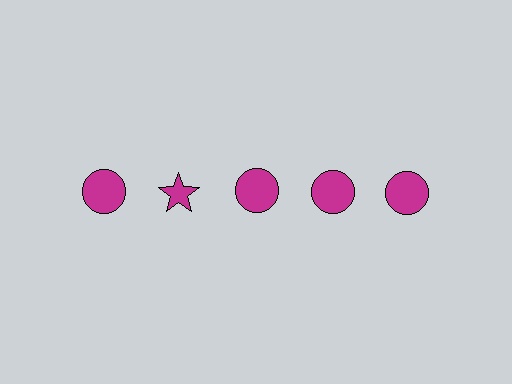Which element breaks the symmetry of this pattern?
The magenta star in the top row, second from left column breaks the symmetry. All other shapes are magenta circles.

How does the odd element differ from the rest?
It has a different shape: star instead of circle.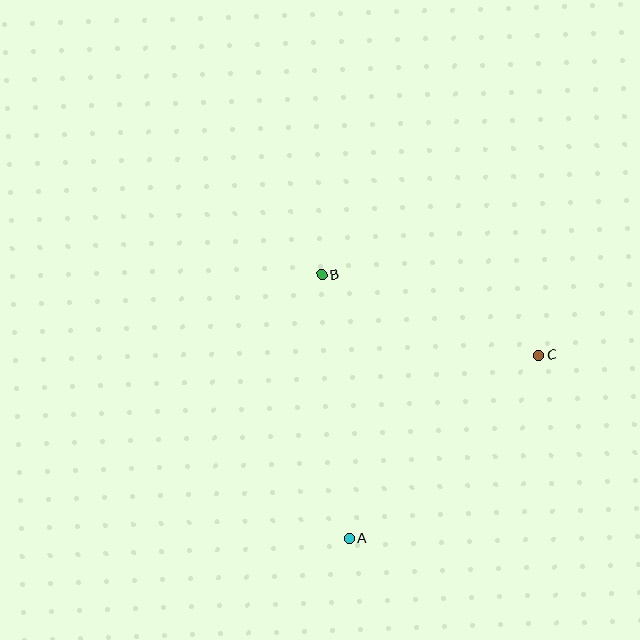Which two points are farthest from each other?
Points A and B are farthest from each other.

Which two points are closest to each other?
Points B and C are closest to each other.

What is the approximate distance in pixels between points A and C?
The distance between A and C is approximately 264 pixels.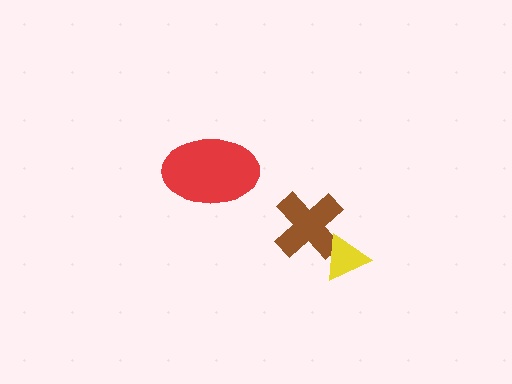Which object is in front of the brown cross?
The yellow triangle is in front of the brown cross.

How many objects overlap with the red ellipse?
0 objects overlap with the red ellipse.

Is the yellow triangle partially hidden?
No, no other shape covers it.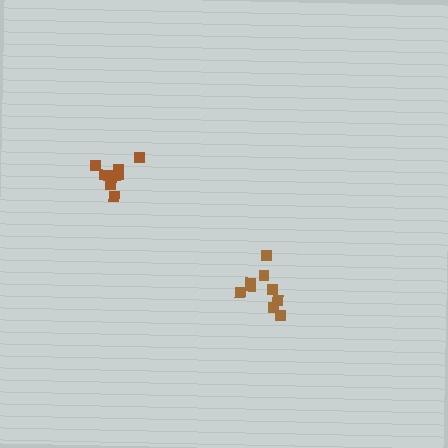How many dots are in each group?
Group 1: 9 dots, Group 2: 9 dots (18 total).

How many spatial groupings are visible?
There are 2 spatial groupings.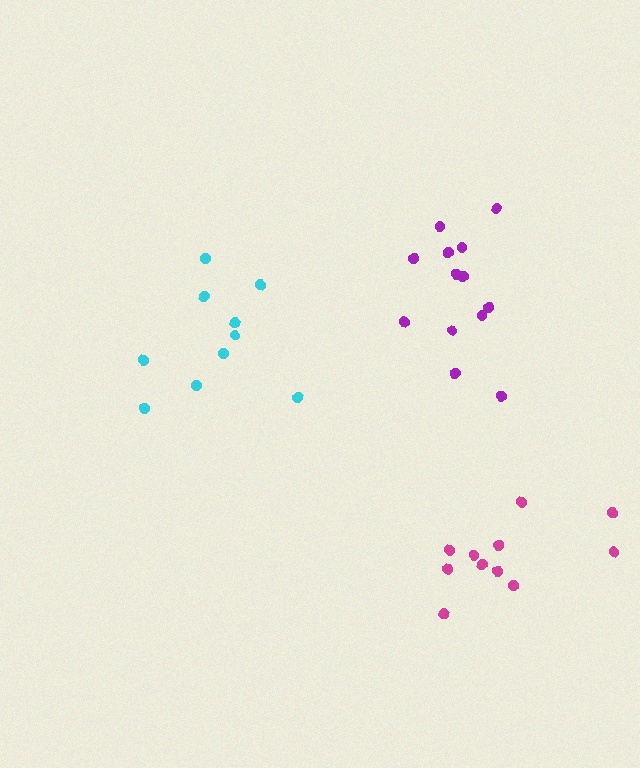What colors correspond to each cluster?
The clusters are colored: cyan, magenta, purple.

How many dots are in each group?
Group 1: 10 dots, Group 2: 11 dots, Group 3: 13 dots (34 total).